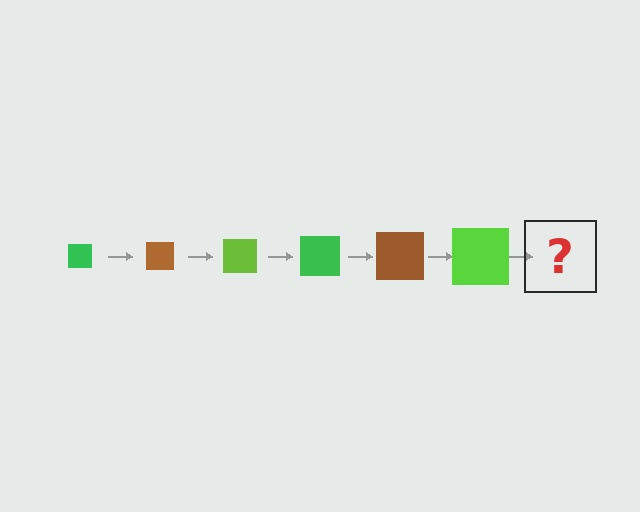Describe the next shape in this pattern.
It should be a green square, larger than the previous one.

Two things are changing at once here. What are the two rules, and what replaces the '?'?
The two rules are that the square grows larger each step and the color cycles through green, brown, and lime. The '?' should be a green square, larger than the previous one.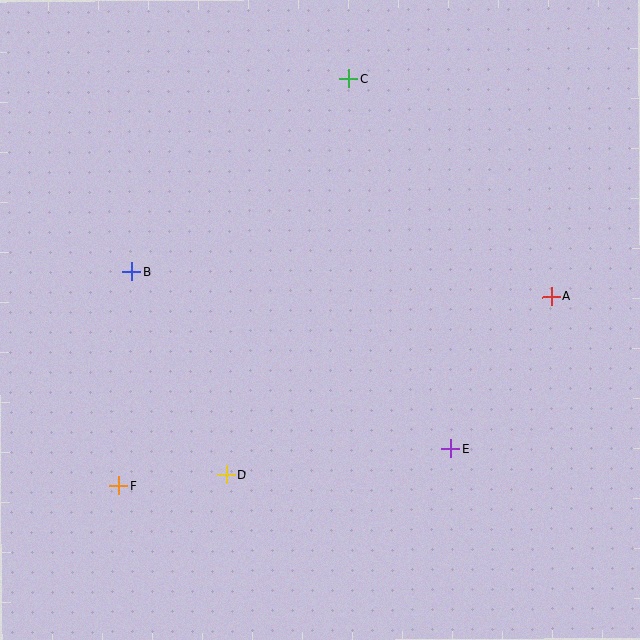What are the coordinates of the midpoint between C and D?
The midpoint between C and D is at (288, 276).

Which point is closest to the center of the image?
Point D at (226, 474) is closest to the center.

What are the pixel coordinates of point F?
Point F is at (119, 486).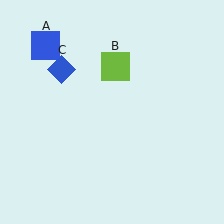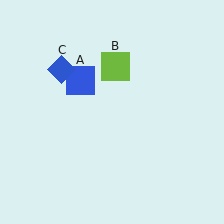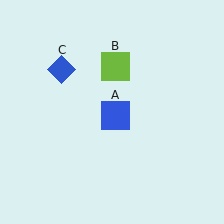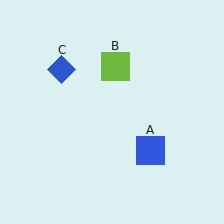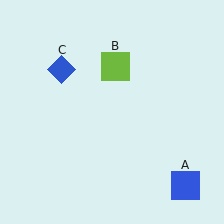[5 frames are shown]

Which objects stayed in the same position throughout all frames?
Lime square (object B) and blue diamond (object C) remained stationary.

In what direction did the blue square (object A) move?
The blue square (object A) moved down and to the right.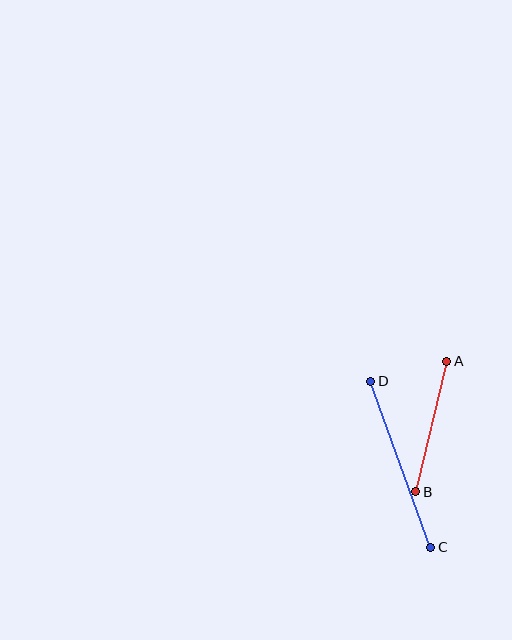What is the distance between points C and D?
The distance is approximately 177 pixels.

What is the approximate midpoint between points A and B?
The midpoint is at approximately (431, 427) pixels.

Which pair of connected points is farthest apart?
Points C and D are farthest apart.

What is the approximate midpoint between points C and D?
The midpoint is at approximately (401, 464) pixels.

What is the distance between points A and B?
The distance is approximately 134 pixels.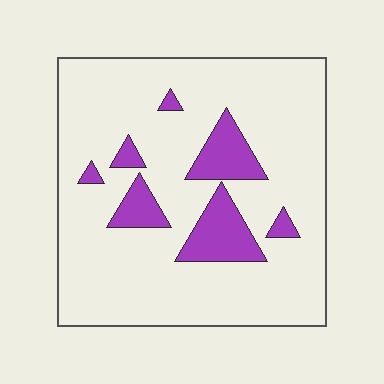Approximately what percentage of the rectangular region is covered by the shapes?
Approximately 15%.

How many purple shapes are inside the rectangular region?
7.